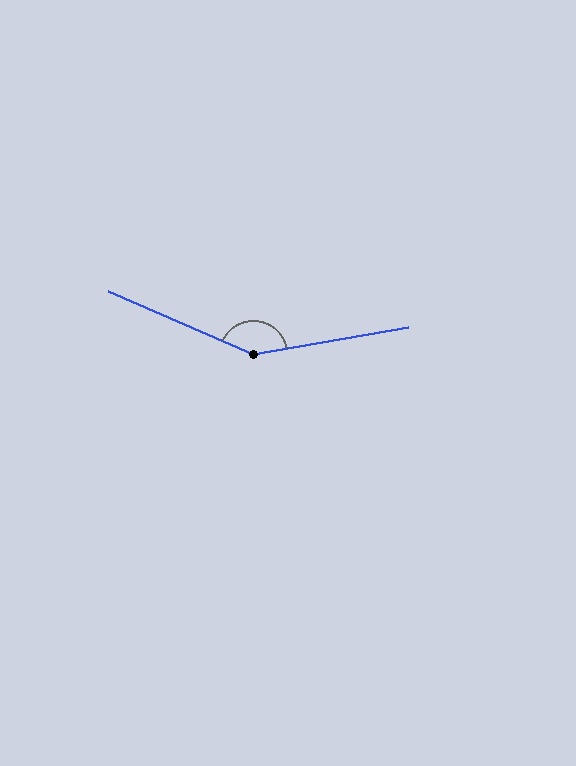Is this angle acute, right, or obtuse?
It is obtuse.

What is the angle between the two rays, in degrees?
Approximately 147 degrees.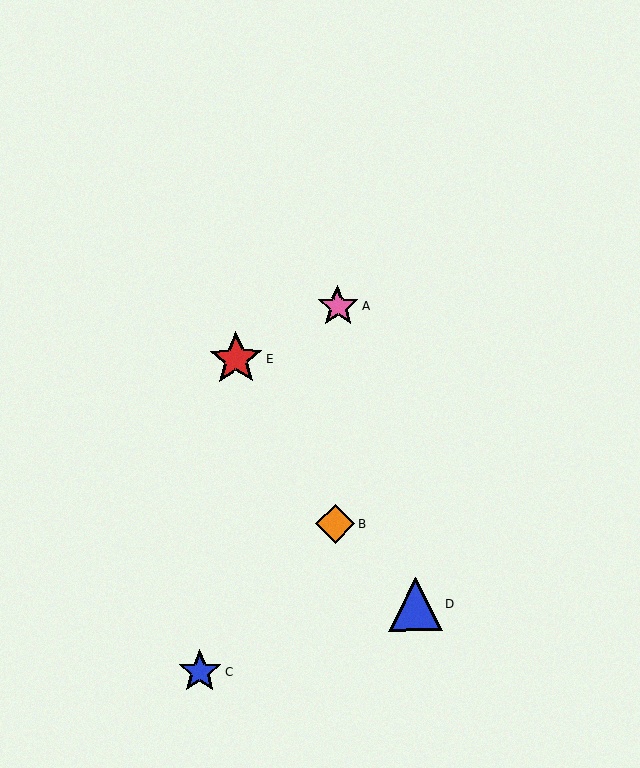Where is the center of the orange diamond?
The center of the orange diamond is at (335, 524).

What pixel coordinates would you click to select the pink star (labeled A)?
Click at (338, 306) to select the pink star A.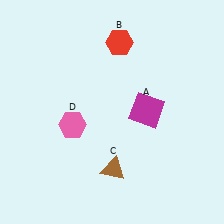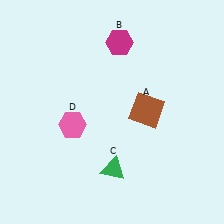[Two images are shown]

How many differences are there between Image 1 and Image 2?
There are 3 differences between the two images.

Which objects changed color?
A changed from magenta to brown. B changed from red to magenta. C changed from brown to green.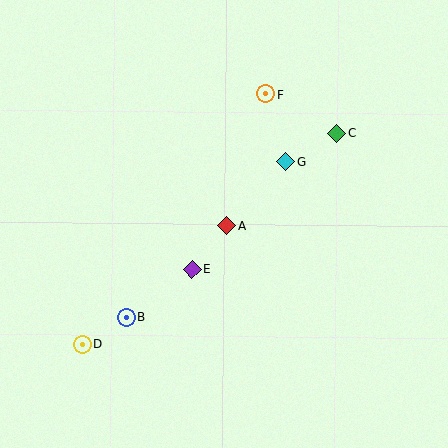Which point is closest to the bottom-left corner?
Point D is closest to the bottom-left corner.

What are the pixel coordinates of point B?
Point B is at (126, 317).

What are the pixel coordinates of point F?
Point F is at (266, 94).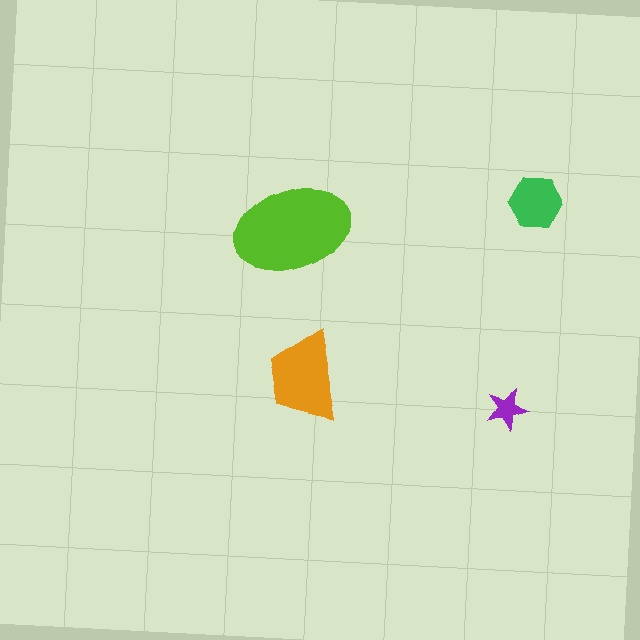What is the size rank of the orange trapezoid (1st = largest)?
2nd.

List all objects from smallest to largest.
The purple star, the green hexagon, the orange trapezoid, the lime ellipse.